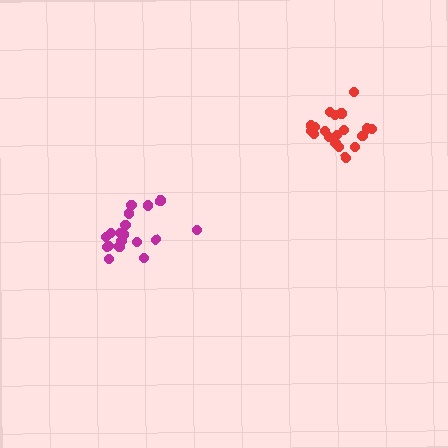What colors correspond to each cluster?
The clusters are colored: red, magenta.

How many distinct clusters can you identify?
There are 2 distinct clusters.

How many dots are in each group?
Group 1: 19 dots, Group 2: 18 dots (37 total).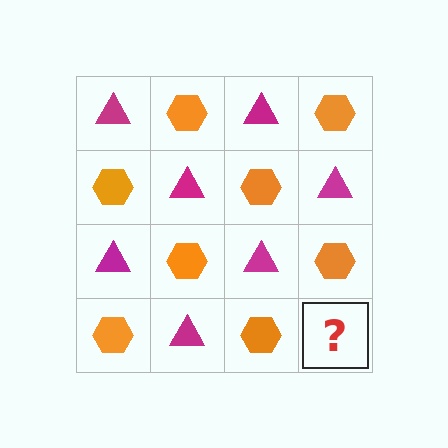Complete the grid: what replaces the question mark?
The question mark should be replaced with a magenta triangle.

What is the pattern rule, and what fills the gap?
The rule is that it alternates magenta triangle and orange hexagon in a checkerboard pattern. The gap should be filled with a magenta triangle.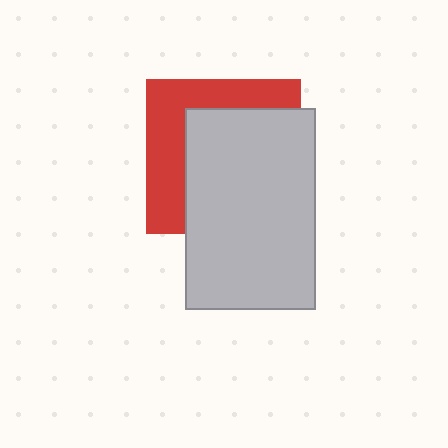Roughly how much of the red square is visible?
A small part of it is visible (roughly 39%).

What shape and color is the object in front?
The object in front is a light gray rectangle.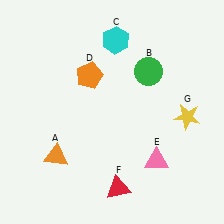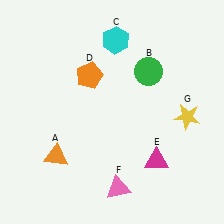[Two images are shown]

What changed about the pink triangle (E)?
In Image 1, E is pink. In Image 2, it changed to magenta.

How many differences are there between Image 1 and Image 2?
There are 2 differences between the two images.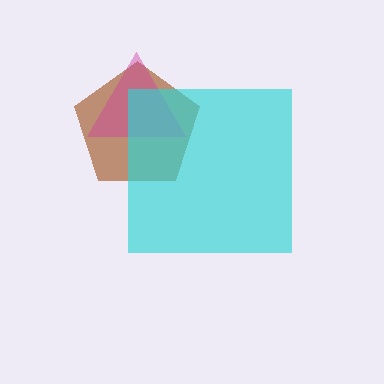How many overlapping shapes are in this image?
There are 3 overlapping shapes in the image.